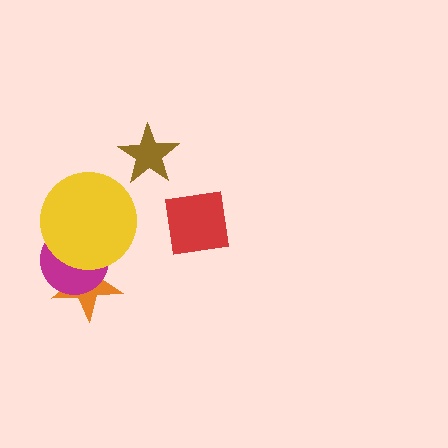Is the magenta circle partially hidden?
Yes, it is partially covered by another shape.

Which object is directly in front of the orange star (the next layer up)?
The magenta circle is directly in front of the orange star.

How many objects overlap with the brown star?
0 objects overlap with the brown star.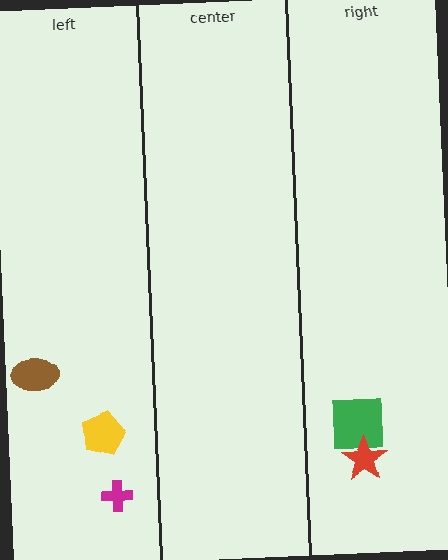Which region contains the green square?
The right region.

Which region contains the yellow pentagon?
The left region.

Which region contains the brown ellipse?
The left region.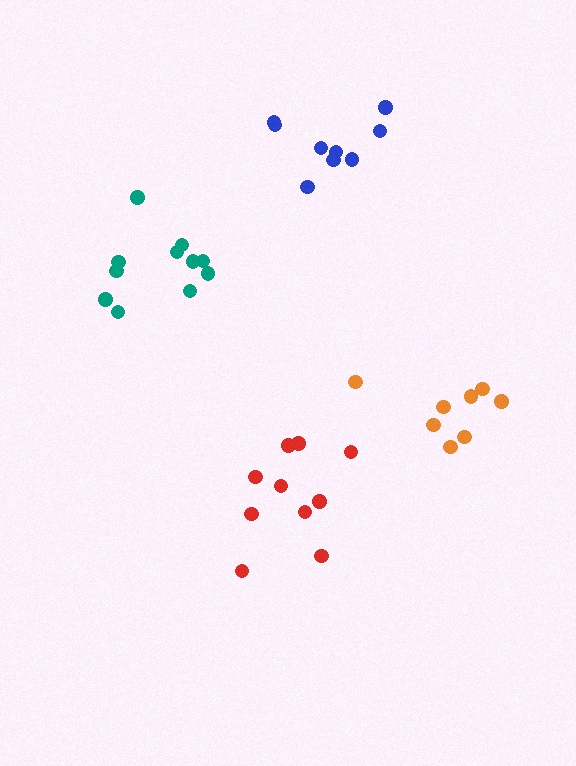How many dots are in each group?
Group 1: 10 dots, Group 2: 11 dots, Group 3: 9 dots, Group 4: 8 dots (38 total).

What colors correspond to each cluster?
The clusters are colored: red, teal, blue, orange.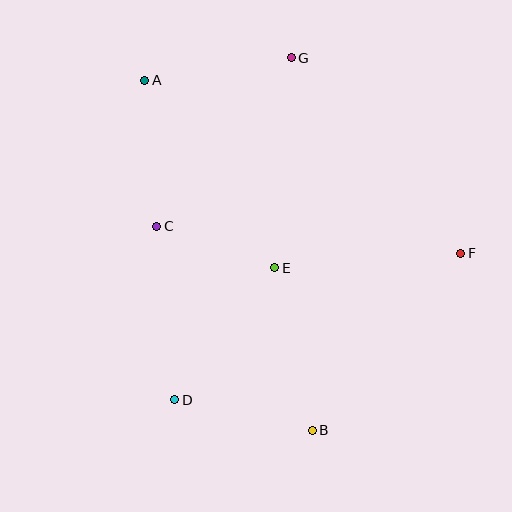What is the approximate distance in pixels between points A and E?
The distance between A and E is approximately 228 pixels.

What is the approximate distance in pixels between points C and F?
The distance between C and F is approximately 305 pixels.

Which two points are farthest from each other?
Points A and B are farthest from each other.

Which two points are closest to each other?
Points C and E are closest to each other.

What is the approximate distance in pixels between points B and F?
The distance between B and F is approximately 231 pixels.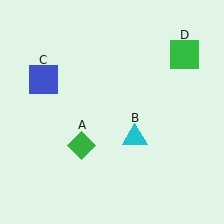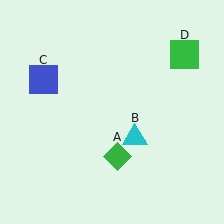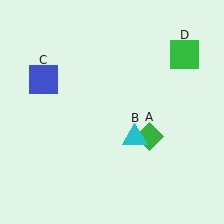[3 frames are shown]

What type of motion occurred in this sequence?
The green diamond (object A) rotated counterclockwise around the center of the scene.